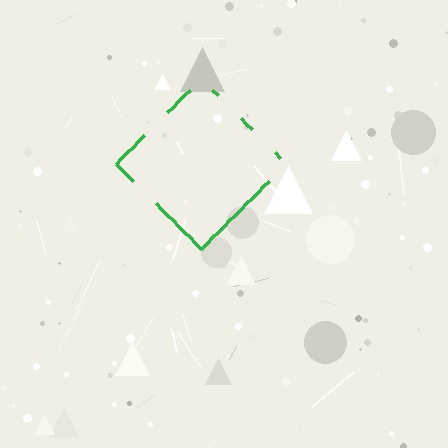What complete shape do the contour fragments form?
The contour fragments form a diamond.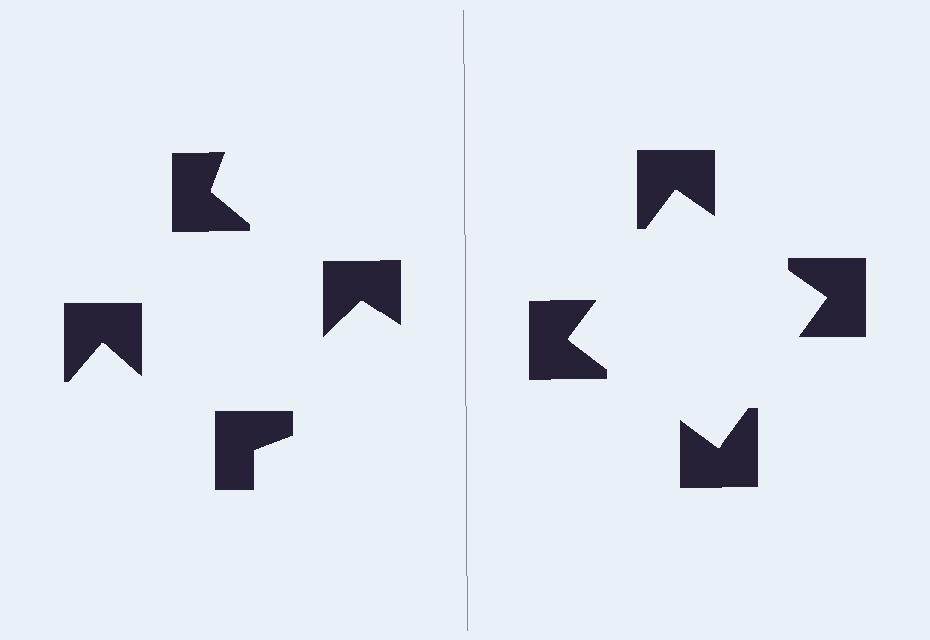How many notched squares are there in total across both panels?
8 — 4 on each side.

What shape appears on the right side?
An illusory square.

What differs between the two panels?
The notched squares are positioned identically on both sides; only the wedge orientations differ. On the right they align to a square; on the left they are misaligned.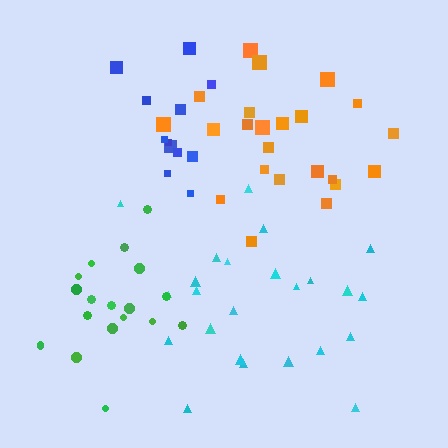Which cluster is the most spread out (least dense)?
Cyan.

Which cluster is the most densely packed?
Blue.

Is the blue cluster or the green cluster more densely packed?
Blue.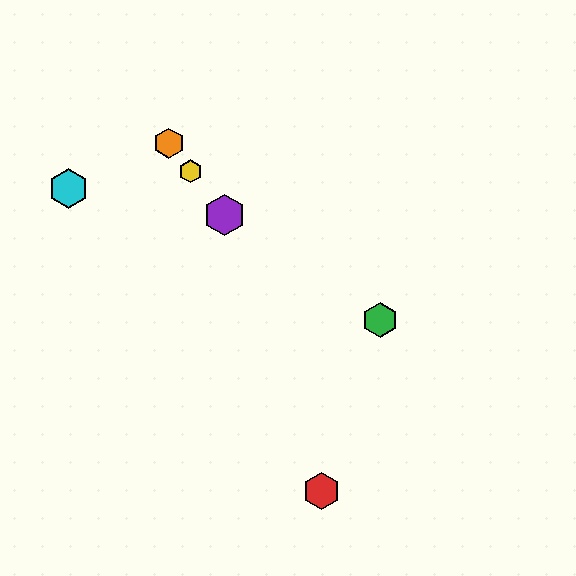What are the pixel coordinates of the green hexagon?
The green hexagon is at (380, 320).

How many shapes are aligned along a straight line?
4 shapes (the blue hexagon, the yellow hexagon, the purple hexagon, the orange hexagon) are aligned along a straight line.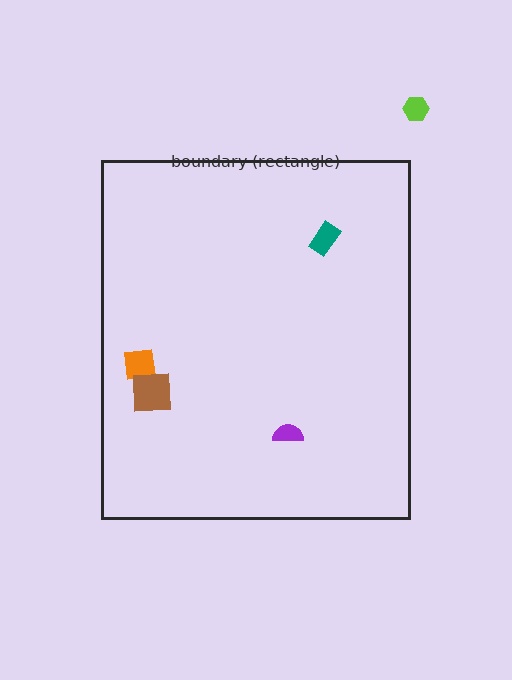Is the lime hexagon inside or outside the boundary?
Outside.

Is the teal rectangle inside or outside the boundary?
Inside.